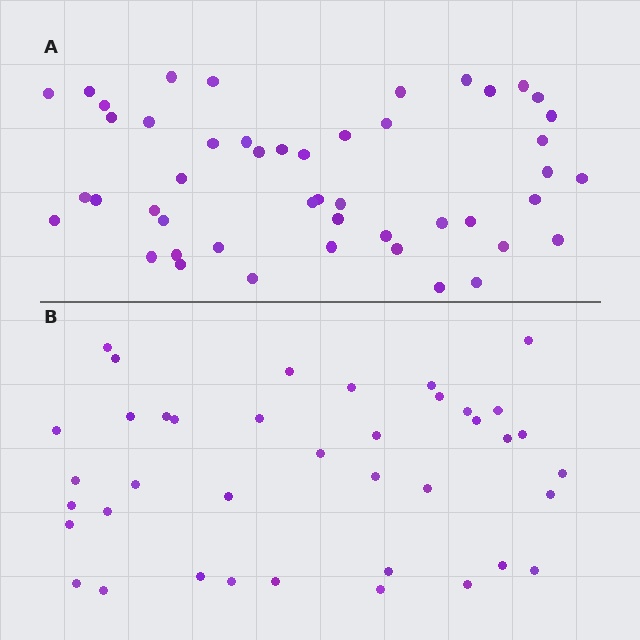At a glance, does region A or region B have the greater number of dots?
Region A (the top region) has more dots.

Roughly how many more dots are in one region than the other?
Region A has roughly 8 or so more dots than region B.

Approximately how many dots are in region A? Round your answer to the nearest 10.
About 50 dots. (The exact count is 48, which rounds to 50.)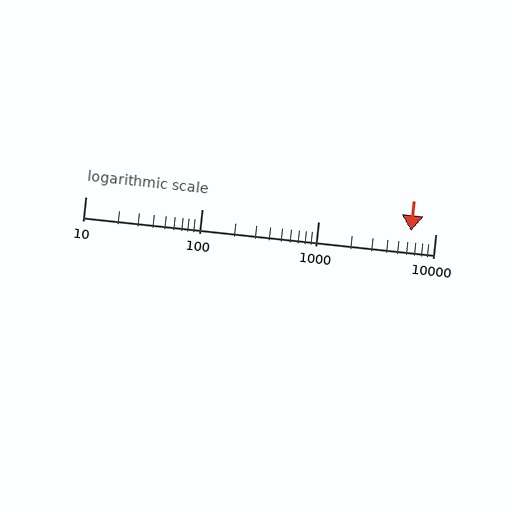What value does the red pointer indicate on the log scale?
The pointer indicates approximately 6200.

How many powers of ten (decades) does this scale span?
The scale spans 3 decades, from 10 to 10000.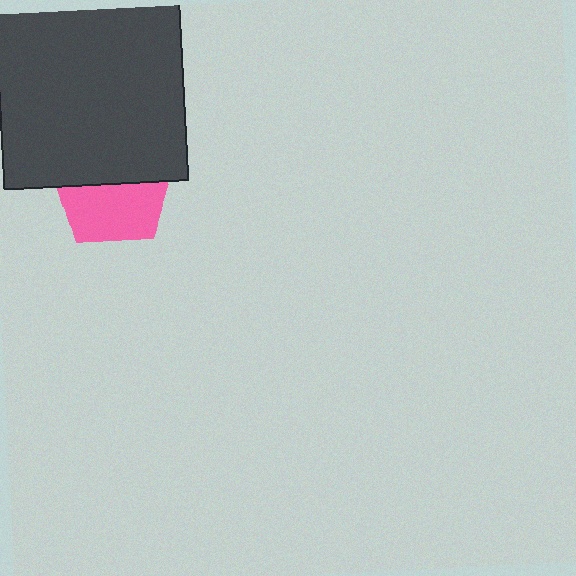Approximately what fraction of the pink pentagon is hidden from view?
Roughly 47% of the pink pentagon is hidden behind the dark gray square.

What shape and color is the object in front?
The object in front is a dark gray square.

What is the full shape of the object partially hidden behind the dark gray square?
The partially hidden object is a pink pentagon.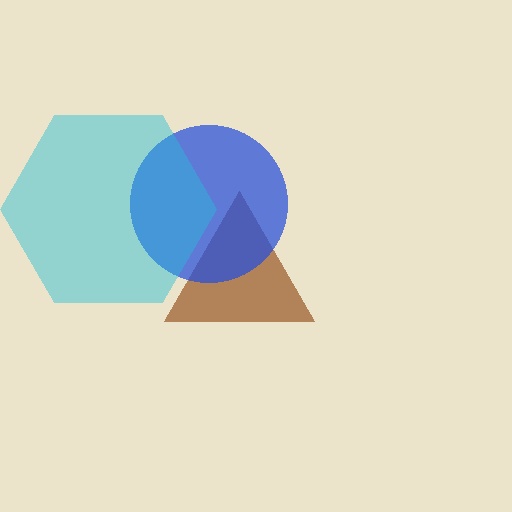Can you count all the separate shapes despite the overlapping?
Yes, there are 3 separate shapes.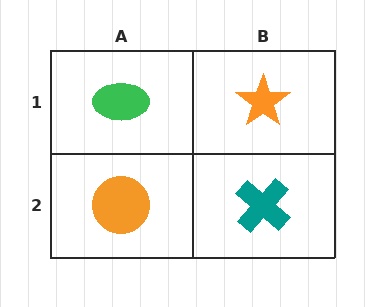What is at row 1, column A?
A green ellipse.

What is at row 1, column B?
An orange star.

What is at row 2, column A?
An orange circle.